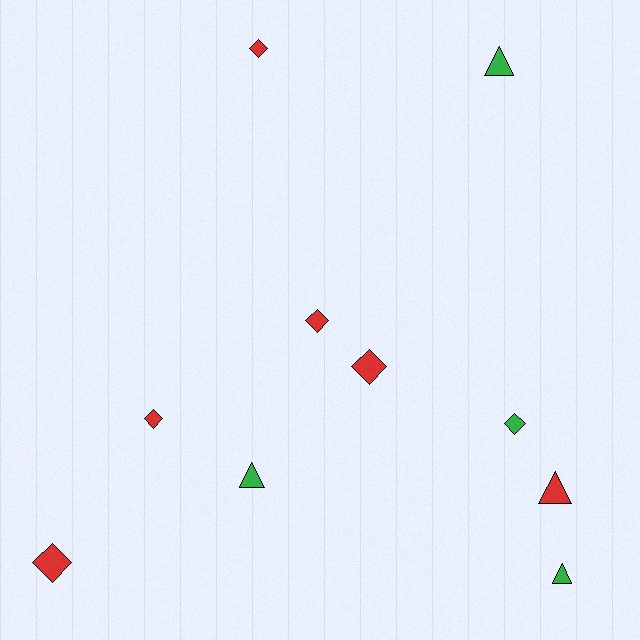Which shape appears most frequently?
Diamond, with 6 objects.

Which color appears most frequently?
Red, with 6 objects.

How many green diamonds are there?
There is 1 green diamond.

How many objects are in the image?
There are 10 objects.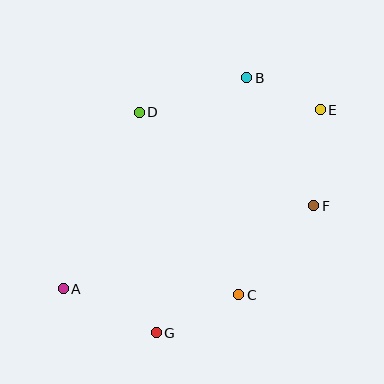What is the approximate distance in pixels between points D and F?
The distance between D and F is approximately 198 pixels.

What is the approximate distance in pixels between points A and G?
The distance between A and G is approximately 103 pixels.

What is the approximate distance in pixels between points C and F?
The distance between C and F is approximately 116 pixels.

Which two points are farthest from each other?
Points A and E are farthest from each other.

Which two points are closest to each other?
Points B and E are closest to each other.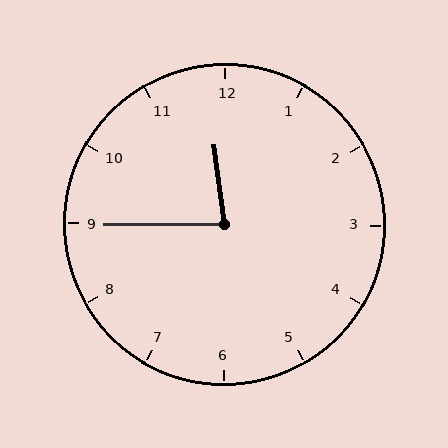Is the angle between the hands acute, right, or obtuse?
It is acute.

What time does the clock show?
11:45.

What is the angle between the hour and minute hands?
Approximately 82 degrees.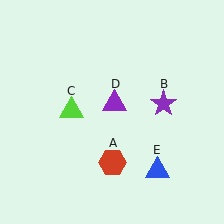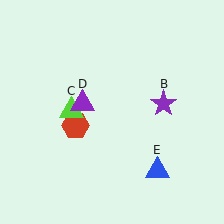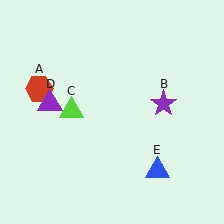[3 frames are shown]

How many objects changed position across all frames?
2 objects changed position: red hexagon (object A), purple triangle (object D).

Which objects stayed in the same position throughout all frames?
Purple star (object B) and lime triangle (object C) and blue triangle (object E) remained stationary.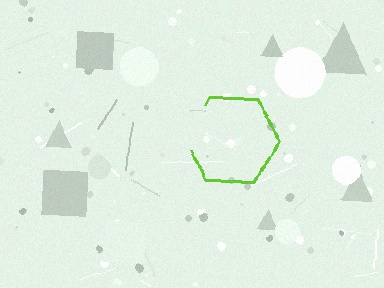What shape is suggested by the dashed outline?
The dashed outline suggests a hexagon.